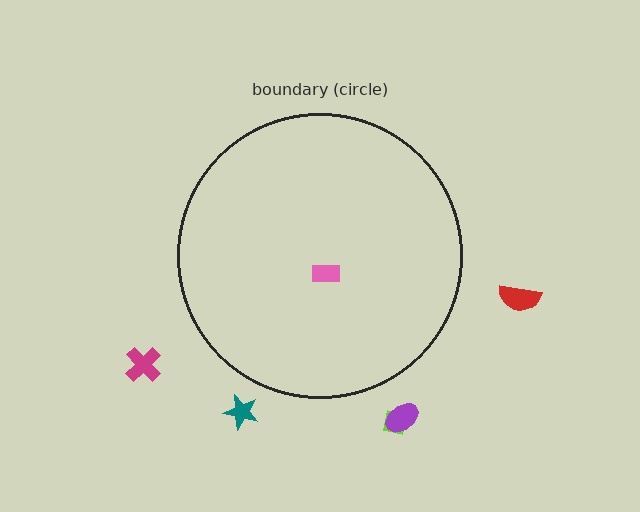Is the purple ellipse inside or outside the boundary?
Outside.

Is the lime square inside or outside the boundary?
Outside.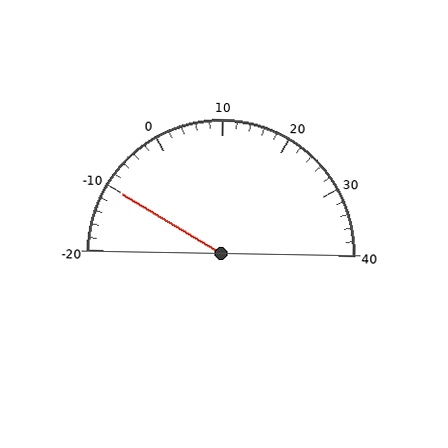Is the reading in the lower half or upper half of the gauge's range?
The reading is in the lower half of the range (-20 to 40).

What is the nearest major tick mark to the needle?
The nearest major tick mark is -10.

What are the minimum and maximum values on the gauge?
The gauge ranges from -20 to 40.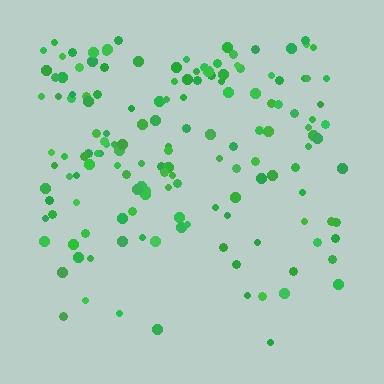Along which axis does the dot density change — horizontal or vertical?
Vertical.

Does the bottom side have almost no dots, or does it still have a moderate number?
Still a moderate number, just noticeably fewer than the top.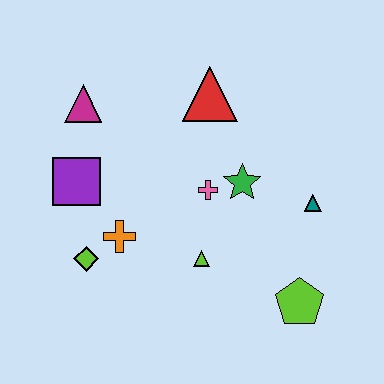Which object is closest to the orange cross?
The lime diamond is closest to the orange cross.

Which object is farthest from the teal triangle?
The magenta triangle is farthest from the teal triangle.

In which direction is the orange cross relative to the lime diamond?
The orange cross is to the right of the lime diamond.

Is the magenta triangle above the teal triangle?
Yes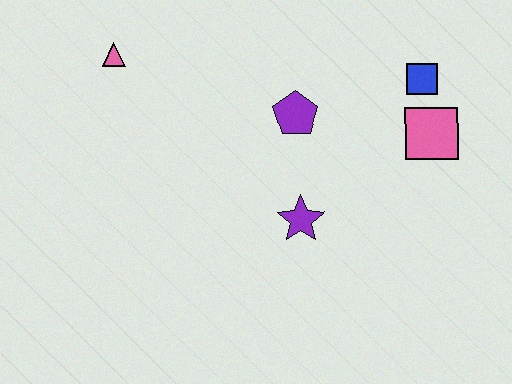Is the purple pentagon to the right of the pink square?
No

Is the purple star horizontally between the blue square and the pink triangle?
Yes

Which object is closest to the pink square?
The blue square is closest to the pink square.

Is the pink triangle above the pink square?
Yes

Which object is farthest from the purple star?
The pink triangle is farthest from the purple star.